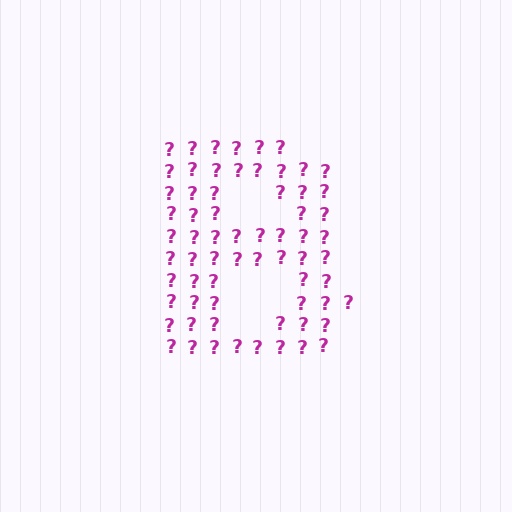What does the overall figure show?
The overall figure shows the letter B.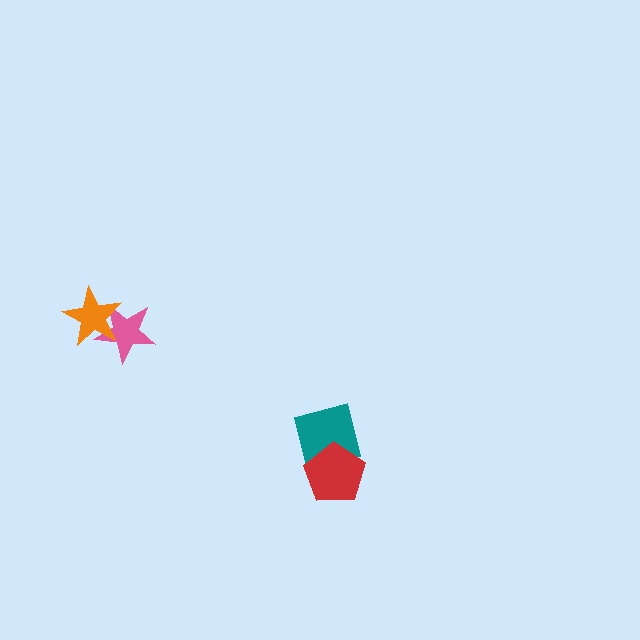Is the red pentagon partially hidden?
No, no other shape covers it.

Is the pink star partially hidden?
Yes, it is partially covered by another shape.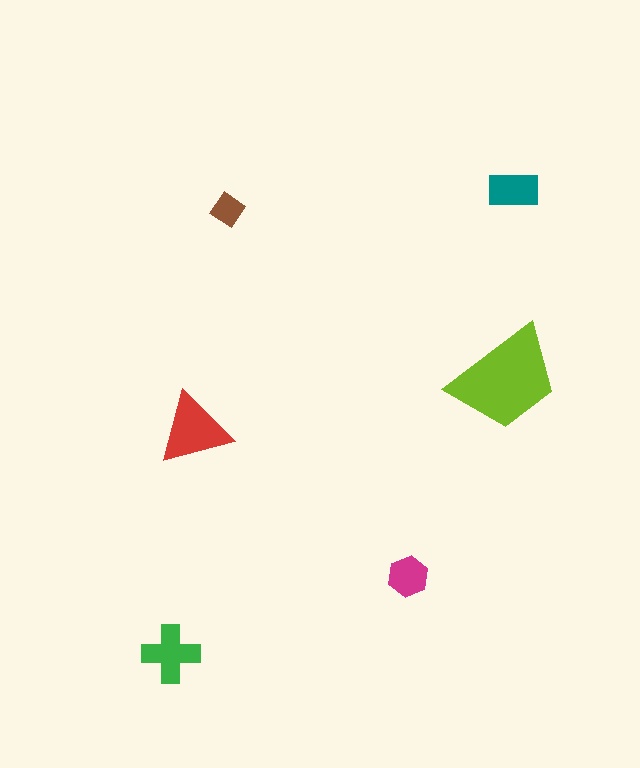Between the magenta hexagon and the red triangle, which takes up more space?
The red triangle.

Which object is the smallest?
The brown diamond.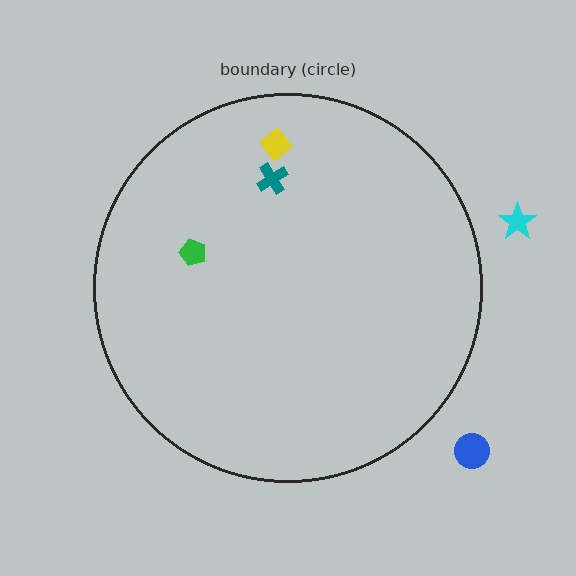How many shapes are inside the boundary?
3 inside, 2 outside.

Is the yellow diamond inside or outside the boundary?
Inside.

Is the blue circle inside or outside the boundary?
Outside.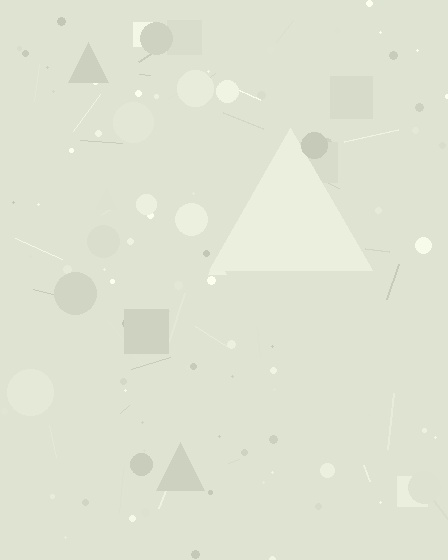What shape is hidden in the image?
A triangle is hidden in the image.